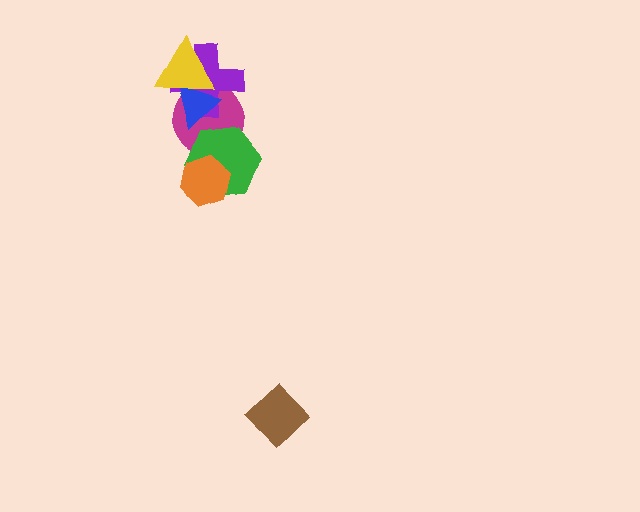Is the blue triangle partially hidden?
Yes, it is partially covered by another shape.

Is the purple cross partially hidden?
Yes, it is partially covered by another shape.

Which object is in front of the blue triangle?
The yellow triangle is in front of the blue triangle.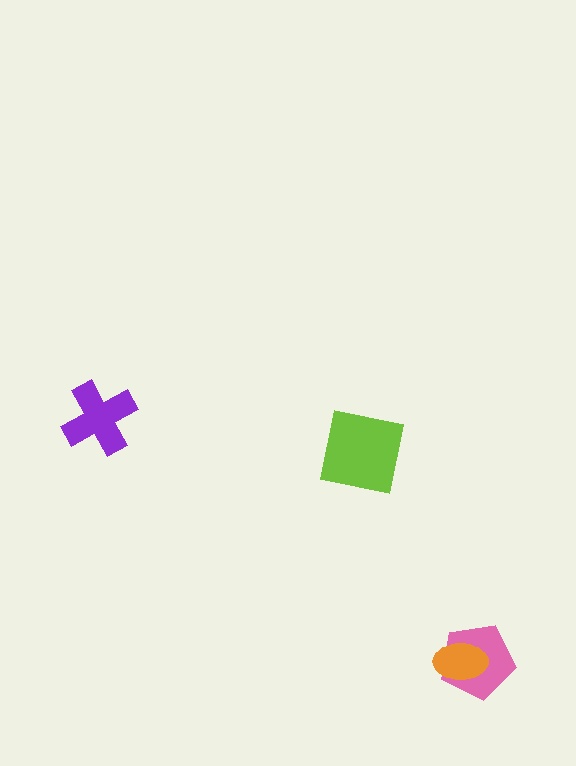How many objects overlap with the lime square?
0 objects overlap with the lime square.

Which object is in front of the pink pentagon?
The orange ellipse is in front of the pink pentagon.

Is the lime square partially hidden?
No, no other shape covers it.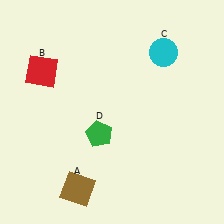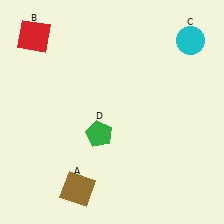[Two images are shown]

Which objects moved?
The objects that moved are: the red square (B), the cyan circle (C).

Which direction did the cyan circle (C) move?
The cyan circle (C) moved right.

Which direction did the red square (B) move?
The red square (B) moved up.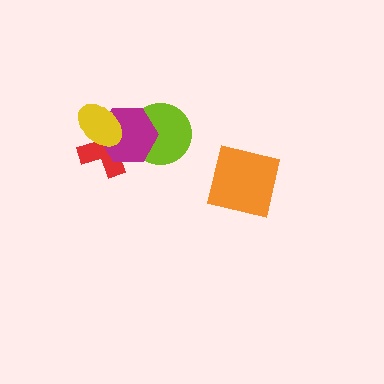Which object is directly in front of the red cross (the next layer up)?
The magenta hexagon is directly in front of the red cross.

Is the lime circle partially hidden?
Yes, it is partially covered by another shape.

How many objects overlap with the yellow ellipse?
2 objects overlap with the yellow ellipse.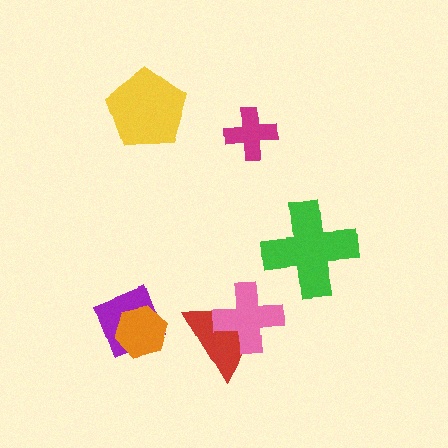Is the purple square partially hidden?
Yes, it is partially covered by another shape.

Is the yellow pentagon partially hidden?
No, no other shape covers it.